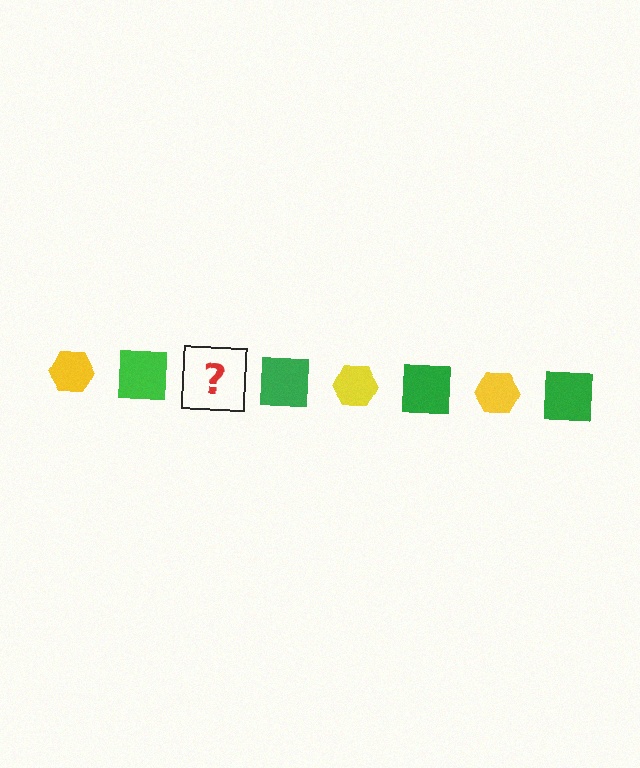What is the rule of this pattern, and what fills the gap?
The rule is that the pattern alternates between yellow hexagon and green square. The gap should be filled with a yellow hexagon.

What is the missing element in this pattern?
The missing element is a yellow hexagon.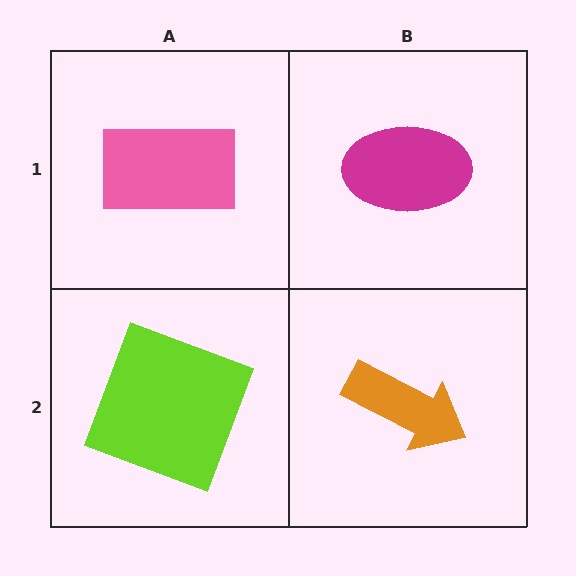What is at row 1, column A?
A pink rectangle.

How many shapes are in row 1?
2 shapes.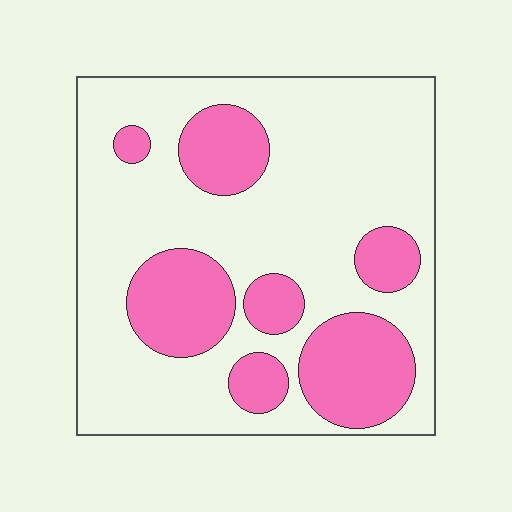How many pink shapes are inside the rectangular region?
7.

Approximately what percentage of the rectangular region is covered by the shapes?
Approximately 30%.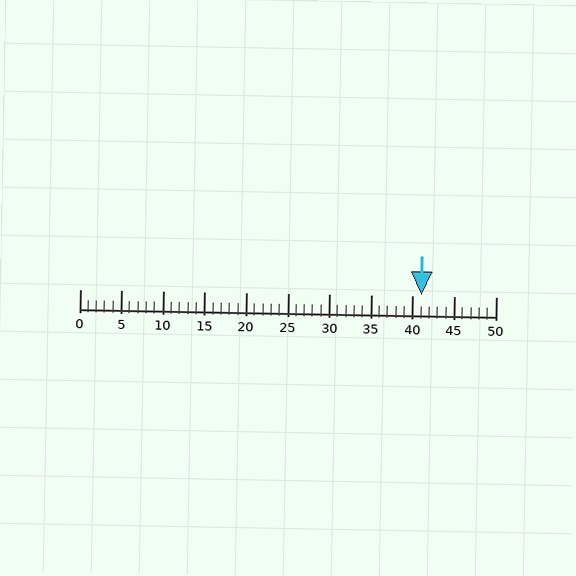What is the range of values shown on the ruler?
The ruler shows values from 0 to 50.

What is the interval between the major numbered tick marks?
The major tick marks are spaced 5 units apart.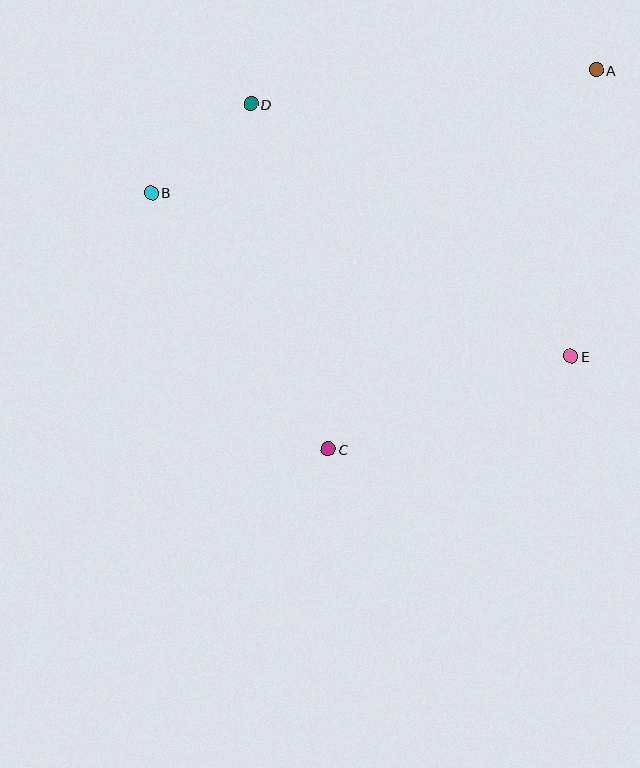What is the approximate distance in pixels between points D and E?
The distance between D and E is approximately 408 pixels.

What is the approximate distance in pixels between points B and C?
The distance between B and C is approximately 311 pixels.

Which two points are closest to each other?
Points B and D are closest to each other.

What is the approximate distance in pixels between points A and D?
The distance between A and D is approximately 347 pixels.